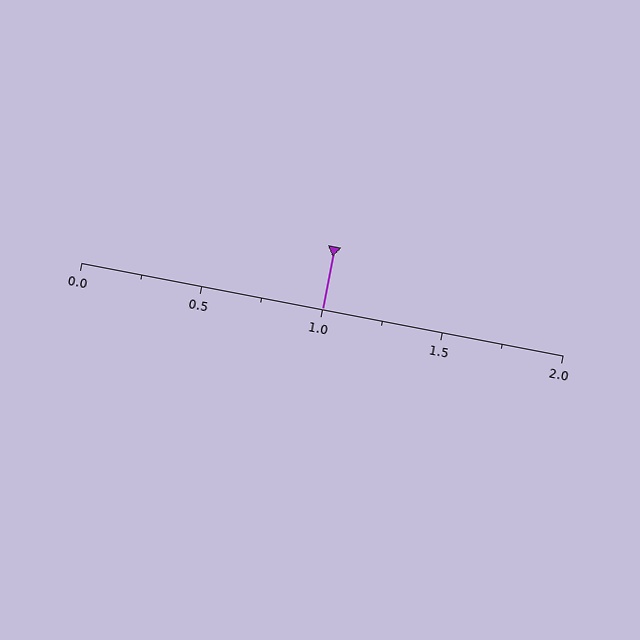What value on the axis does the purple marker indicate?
The marker indicates approximately 1.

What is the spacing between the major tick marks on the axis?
The major ticks are spaced 0.5 apart.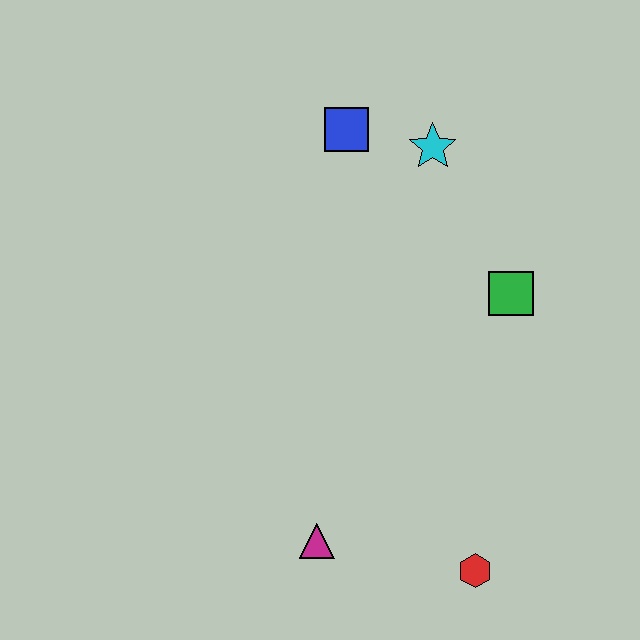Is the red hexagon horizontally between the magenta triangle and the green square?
Yes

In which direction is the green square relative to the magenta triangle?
The green square is above the magenta triangle.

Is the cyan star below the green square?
No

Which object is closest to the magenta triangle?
The red hexagon is closest to the magenta triangle.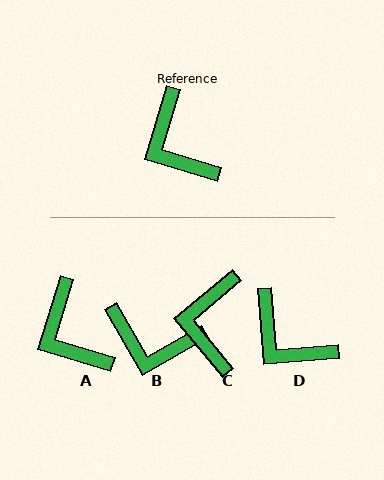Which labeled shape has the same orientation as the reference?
A.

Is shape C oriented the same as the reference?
No, it is off by about 33 degrees.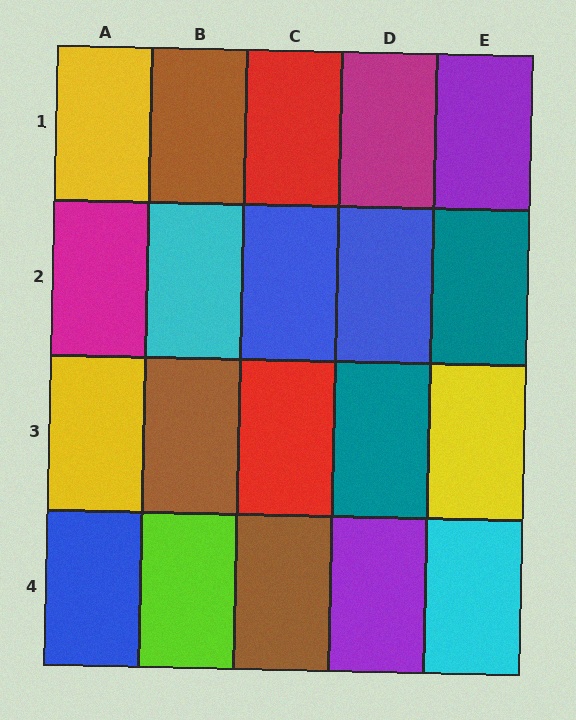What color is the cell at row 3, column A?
Yellow.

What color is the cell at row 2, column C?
Blue.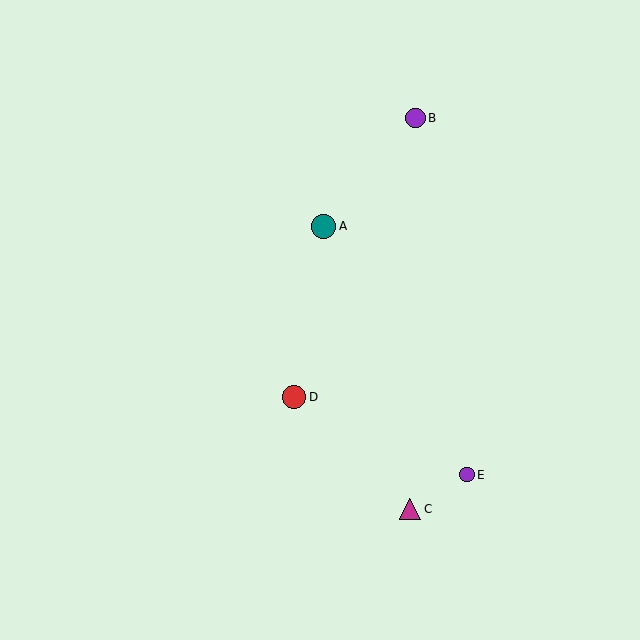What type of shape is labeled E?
Shape E is a purple circle.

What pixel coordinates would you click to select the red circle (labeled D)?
Click at (294, 397) to select the red circle D.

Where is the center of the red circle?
The center of the red circle is at (294, 397).